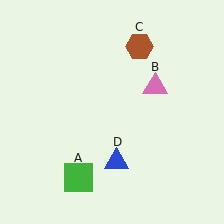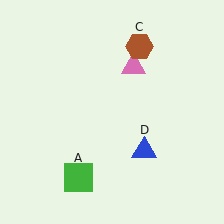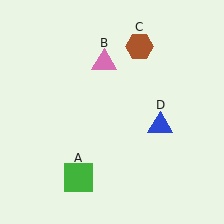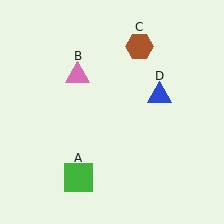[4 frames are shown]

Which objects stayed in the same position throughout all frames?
Green square (object A) and brown hexagon (object C) remained stationary.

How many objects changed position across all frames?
2 objects changed position: pink triangle (object B), blue triangle (object D).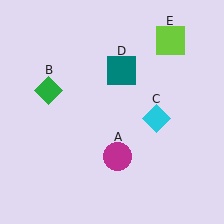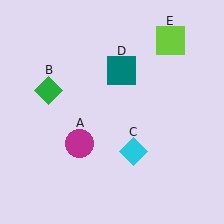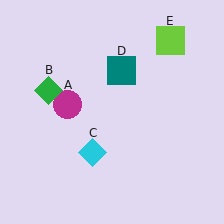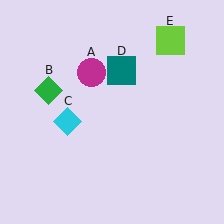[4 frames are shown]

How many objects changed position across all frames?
2 objects changed position: magenta circle (object A), cyan diamond (object C).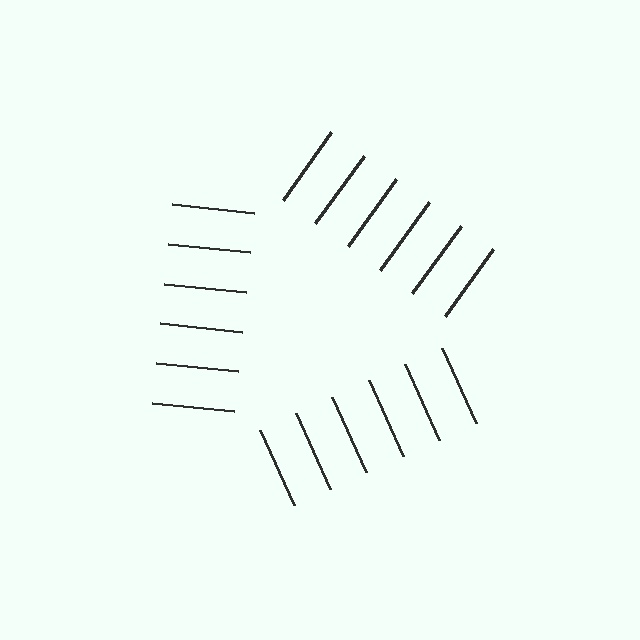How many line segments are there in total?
18 — 6 along each of the 3 edges.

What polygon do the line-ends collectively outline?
An illusory triangle — the line segments terminate on its edges but no continuous stroke is drawn.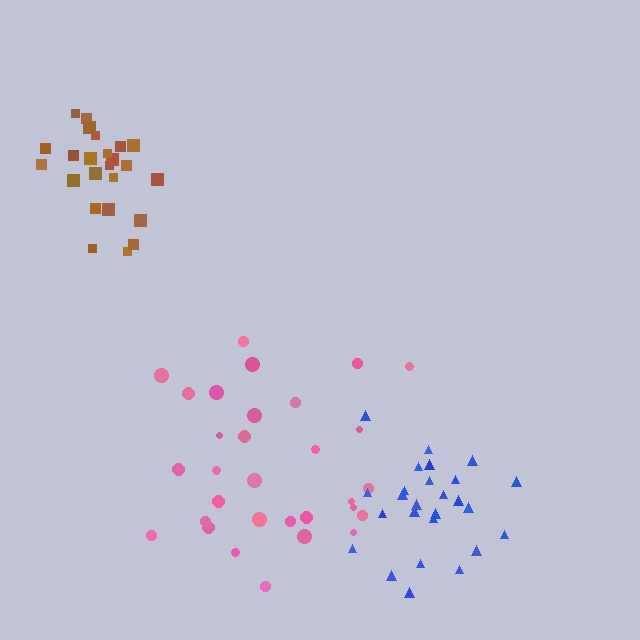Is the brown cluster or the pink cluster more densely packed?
Brown.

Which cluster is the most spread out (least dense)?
Pink.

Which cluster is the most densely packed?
Brown.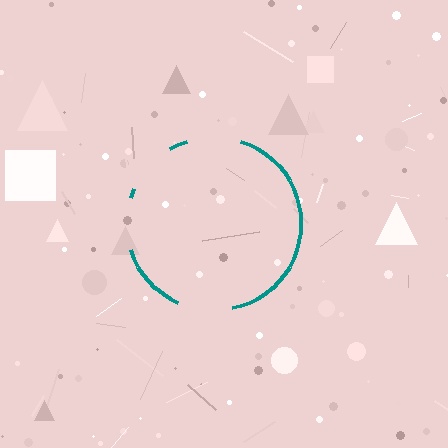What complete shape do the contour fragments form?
The contour fragments form a circle.